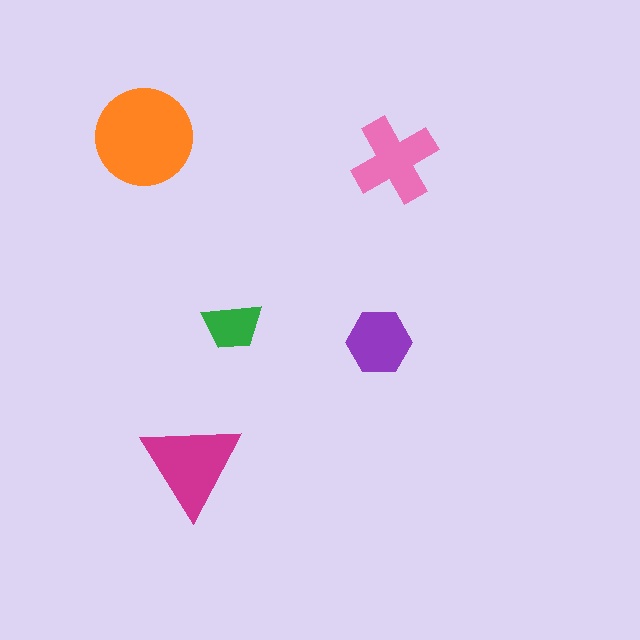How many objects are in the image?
There are 5 objects in the image.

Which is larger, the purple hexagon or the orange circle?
The orange circle.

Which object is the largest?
The orange circle.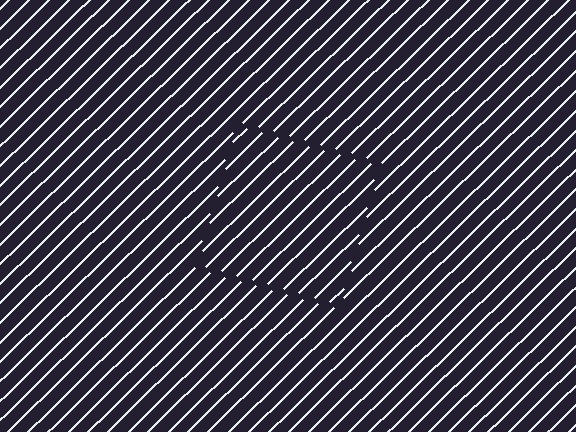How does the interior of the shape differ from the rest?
The interior of the shape contains the same grating, shifted by half a period — the contour is defined by the phase discontinuity where line-ends from the inner and outer gratings abut.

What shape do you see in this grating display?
An illusory square. The interior of the shape contains the same grating, shifted by half a period — the contour is defined by the phase discontinuity where line-ends from the inner and outer gratings abut.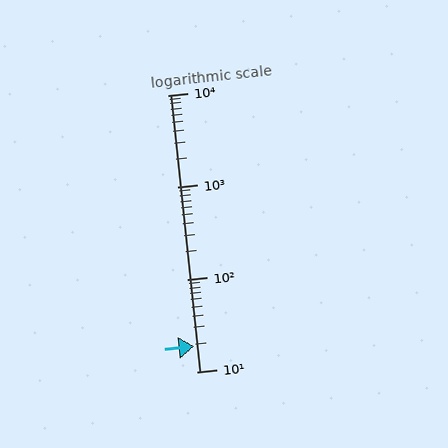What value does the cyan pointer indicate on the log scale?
The pointer indicates approximately 19.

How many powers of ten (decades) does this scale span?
The scale spans 3 decades, from 10 to 10000.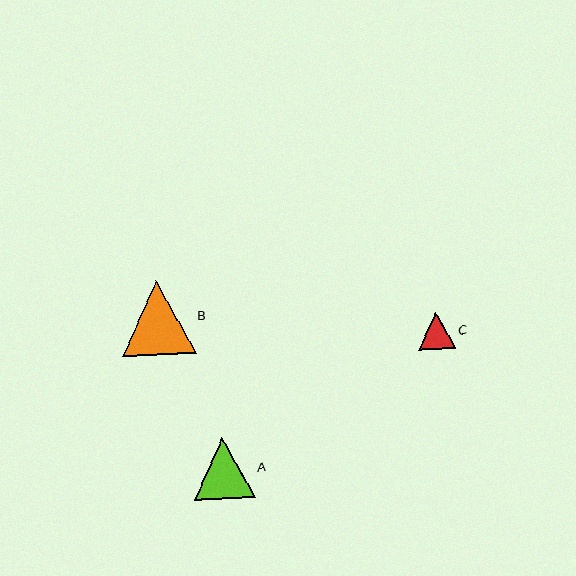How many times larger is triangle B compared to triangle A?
Triangle B is approximately 1.2 times the size of triangle A.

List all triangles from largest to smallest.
From largest to smallest: B, A, C.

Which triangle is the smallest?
Triangle C is the smallest with a size of approximately 37 pixels.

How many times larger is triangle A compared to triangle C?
Triangle A is approximately 1.7 times the size of triangle C.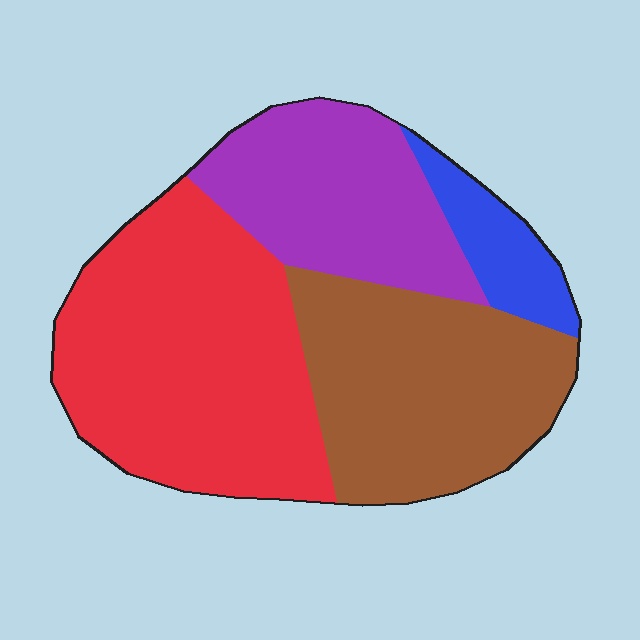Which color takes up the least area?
Blue, at roughly 10%.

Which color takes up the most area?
Red, at roughly 40%.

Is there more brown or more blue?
Brown.